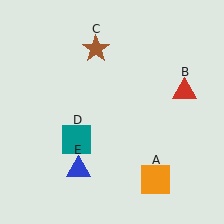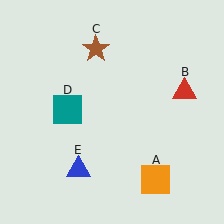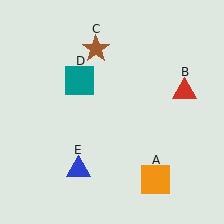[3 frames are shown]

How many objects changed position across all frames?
1 object changed position: teal square (object D).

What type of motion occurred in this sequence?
The teal square (object D) rotated clockwise around the center of the scene.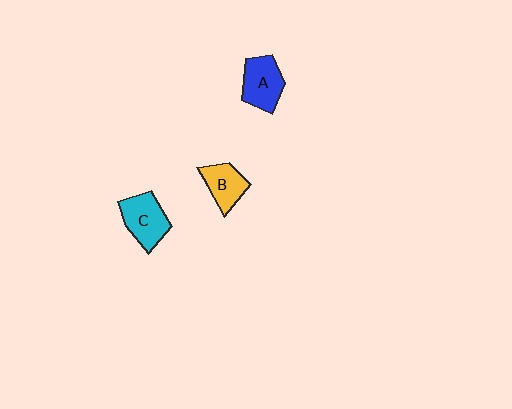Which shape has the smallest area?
Shape B (yellow).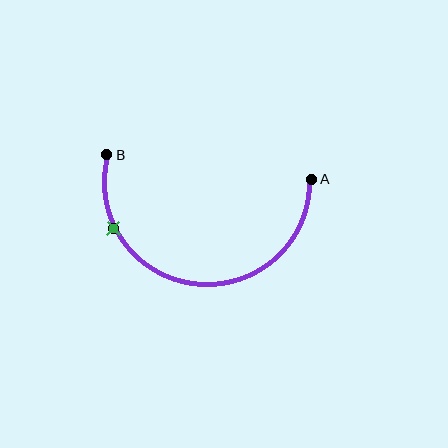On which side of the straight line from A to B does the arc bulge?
The arc bulges below the straight line connecting A and B.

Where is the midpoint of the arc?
The arc midpoint is the point on the curve farthest from the straight line joining A and B. It sits below that line.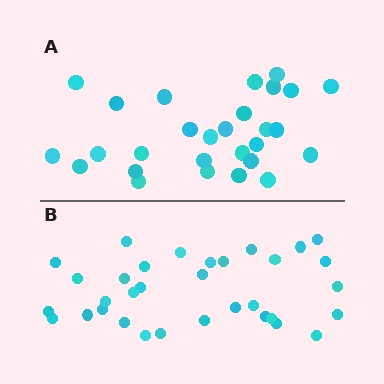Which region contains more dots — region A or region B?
Region B (the bottom region) has more dots.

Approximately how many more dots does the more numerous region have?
Region B has about 5 more dots than region A.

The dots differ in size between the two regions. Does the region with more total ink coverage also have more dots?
No. Region A has more total ink coverage because its dots are larger, but region B actually contains more individual dots. Total area can be misleading — the number of items is what matters here.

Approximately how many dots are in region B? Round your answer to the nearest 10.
About 30 dots. (The exact count is 33, which rounds to 30.)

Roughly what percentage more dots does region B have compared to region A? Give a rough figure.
About 20% more.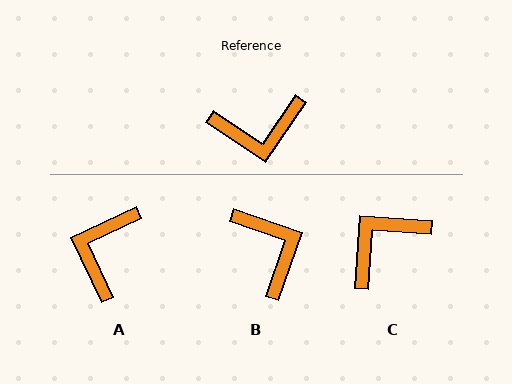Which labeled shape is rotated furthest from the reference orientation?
C, about 150 degrees away.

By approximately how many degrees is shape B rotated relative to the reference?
Approximately 104 degrees counter-clockwise.